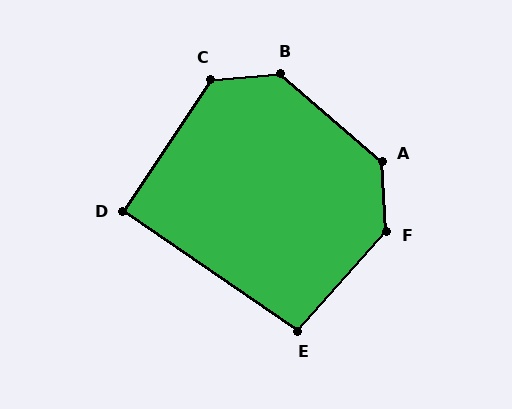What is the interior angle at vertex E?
Approximately 97 degrees (obtuse).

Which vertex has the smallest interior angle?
D, at approximately 91 degrees.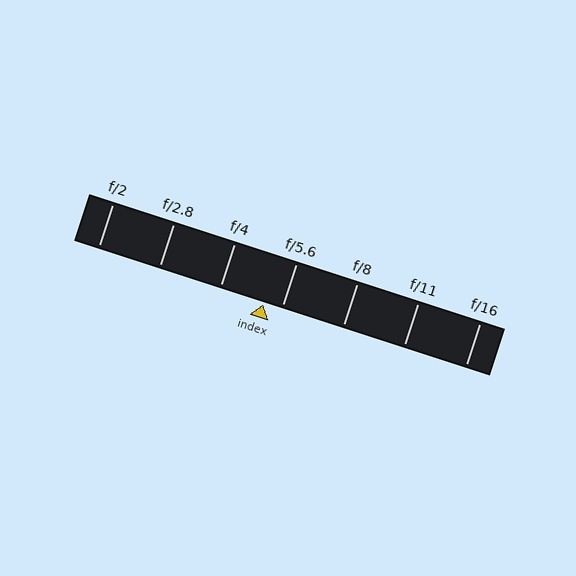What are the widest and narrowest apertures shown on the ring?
The widest aperture shown is f/2 and the narrowest is f/16.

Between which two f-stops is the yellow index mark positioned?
The index mark is between f/4 and f/5.6.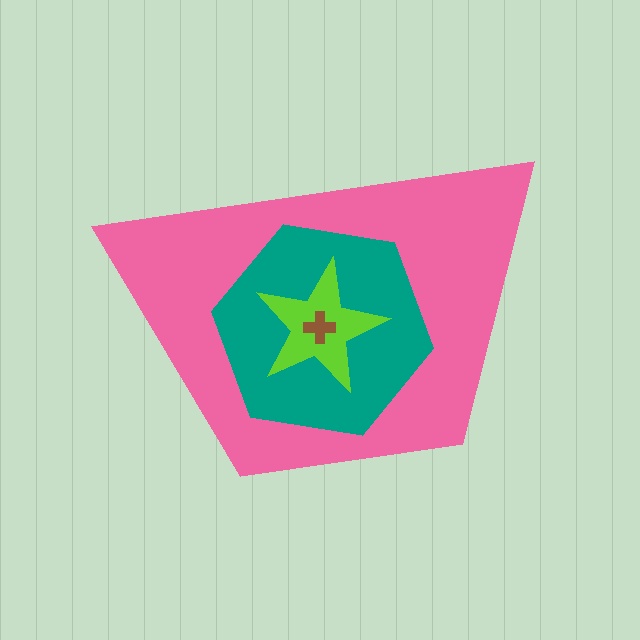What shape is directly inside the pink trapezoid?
The teal hexagon.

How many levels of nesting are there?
4.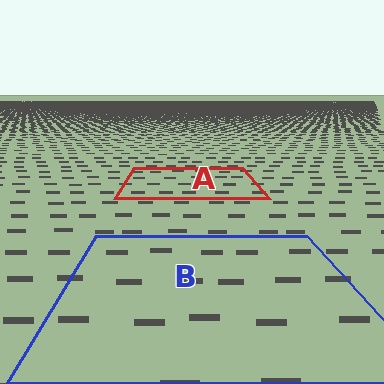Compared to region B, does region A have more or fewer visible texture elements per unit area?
Region A has more texture elements per unit area — they are packed more densely because it is farther away.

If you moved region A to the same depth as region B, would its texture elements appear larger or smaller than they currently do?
They would appear larger. At a closer depth, the same texture elements are projected at a bigger on-screen size.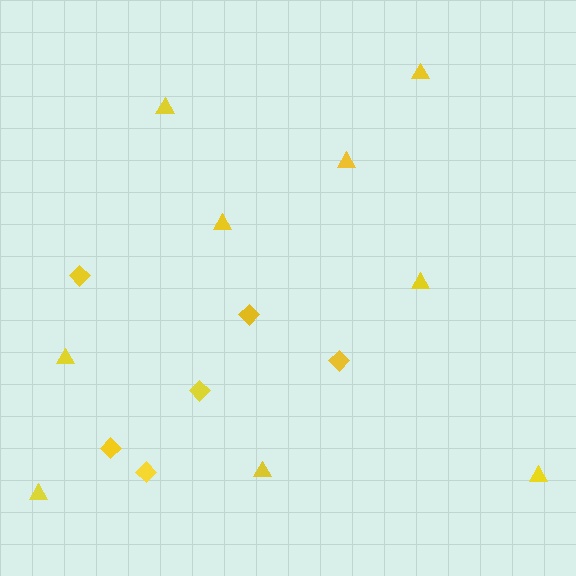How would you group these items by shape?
There are 2 groups: one group of diamonds (6) and one group of triangles (9).